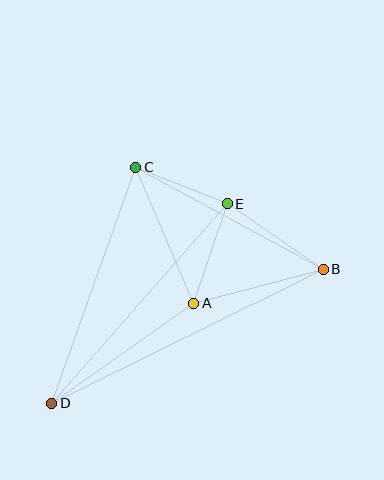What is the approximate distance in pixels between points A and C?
The distance between A and C is approximately 148 pixels.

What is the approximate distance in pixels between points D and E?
The distance between D and E is approximately 266 pixels.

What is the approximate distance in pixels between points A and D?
The distance between A and D is approximately 174 pixels.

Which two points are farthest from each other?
Points B and D are farthest from each other.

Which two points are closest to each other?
Points C and E are closest to each other.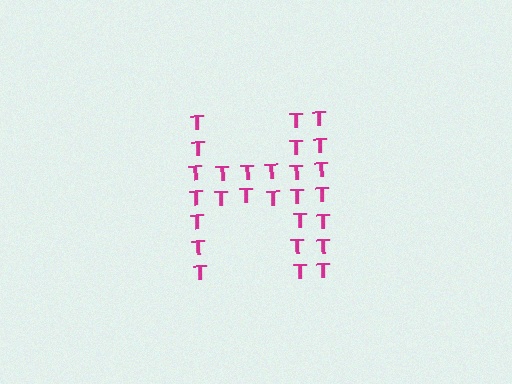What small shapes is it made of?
It is made of small letter T's.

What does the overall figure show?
The overall figure shows the letter H.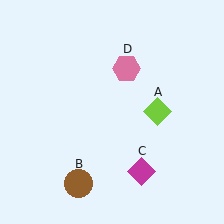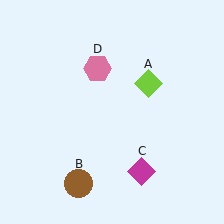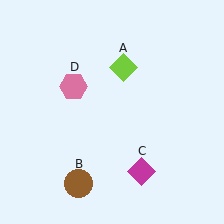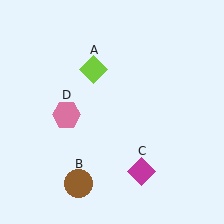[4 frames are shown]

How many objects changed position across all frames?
2 objects changed position: lime diamond (object A), pink hexagon (object D).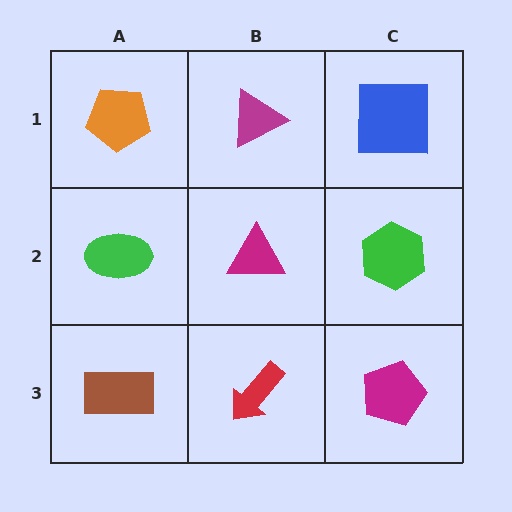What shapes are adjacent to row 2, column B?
A magenta triangle (row 1, column B), a red arrow (row 3, column B), a green ellipse (row 2, column A), a green hexagon (row 2, column C).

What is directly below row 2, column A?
A brown rectangle.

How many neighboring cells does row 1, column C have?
2.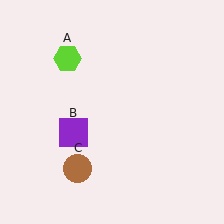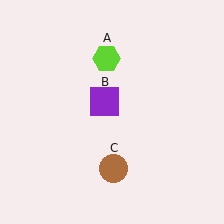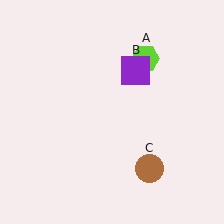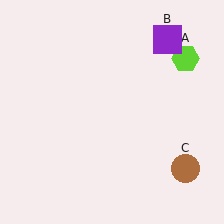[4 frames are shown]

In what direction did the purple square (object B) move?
The purple square (object B) moved up and to the right.